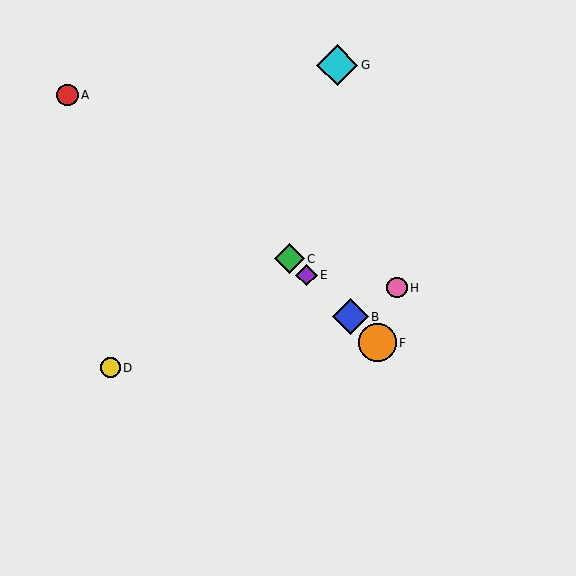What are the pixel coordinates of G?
Object G is at (337, 65).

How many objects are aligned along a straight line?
4 objects (B, C, E, F) are aligned along a straight line.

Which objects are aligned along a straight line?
Objects B, C, E, F are aligned along a straight line.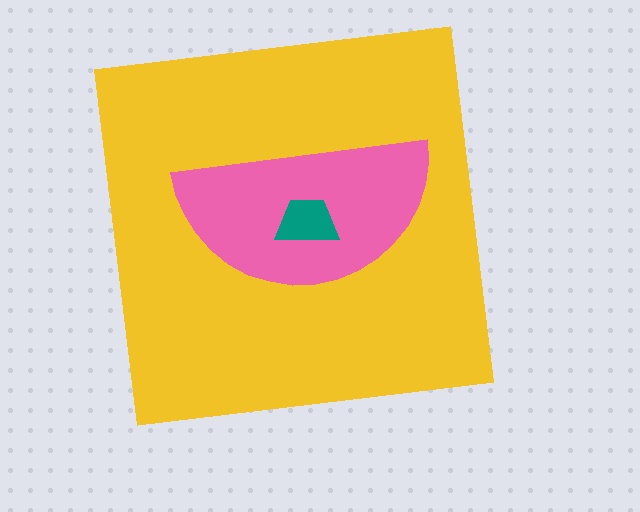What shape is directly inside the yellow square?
The pink semicircle.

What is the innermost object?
The teal trapezoid.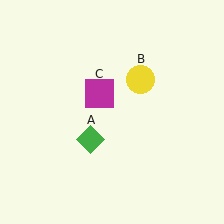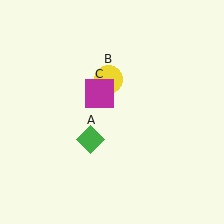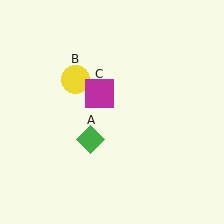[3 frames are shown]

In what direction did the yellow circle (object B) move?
The yellow circle (object B) moved left.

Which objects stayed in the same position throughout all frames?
Green diamond (object A) and magenta square (object C) remained stationary.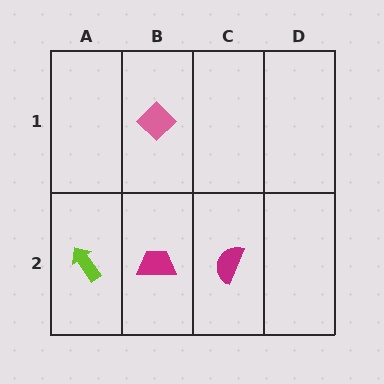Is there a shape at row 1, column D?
No, that cell is empty.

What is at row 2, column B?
A magenta trapezoid.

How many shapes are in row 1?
1 shape.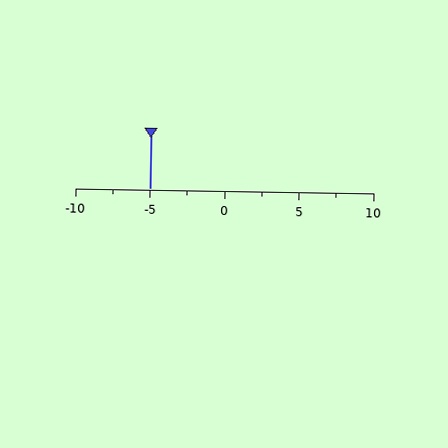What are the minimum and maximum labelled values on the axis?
The axis runs from -10 to 10.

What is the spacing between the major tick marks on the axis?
The major ticks are spaced 5 apart.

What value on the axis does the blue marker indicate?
The marker indicates approximately -5.